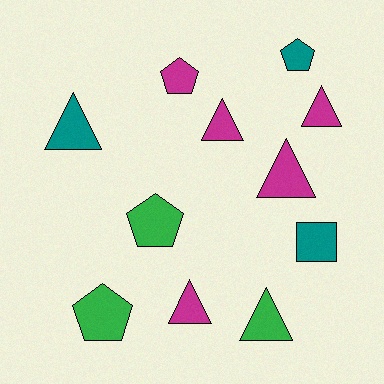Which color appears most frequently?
Magenta, with 5 objects.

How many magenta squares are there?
There are no magenta squares.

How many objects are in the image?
There are 11 objects.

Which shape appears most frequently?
Triangle, with 6 objects.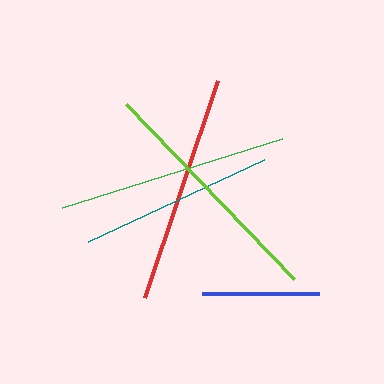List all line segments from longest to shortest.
From longest to shortest: lime, green, red, teal, blue.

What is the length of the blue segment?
The blue segment is approximately 117 pixels long.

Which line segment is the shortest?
The blue line is the shortest at approximately 117 pixels.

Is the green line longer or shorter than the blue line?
The green line is longer than the blue line.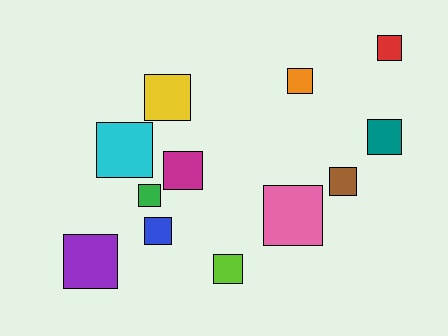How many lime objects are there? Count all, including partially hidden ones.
There is 1 lime object.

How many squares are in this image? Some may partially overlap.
There are 12 squares.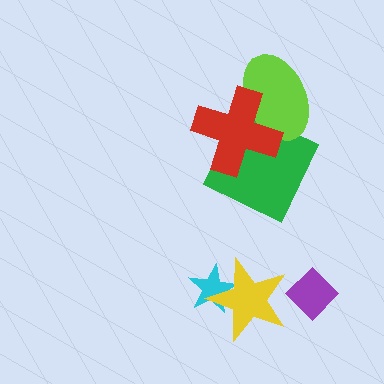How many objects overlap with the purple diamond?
0 objects overlap with the purple diamond.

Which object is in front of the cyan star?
The yellow star is in front of the cyan star.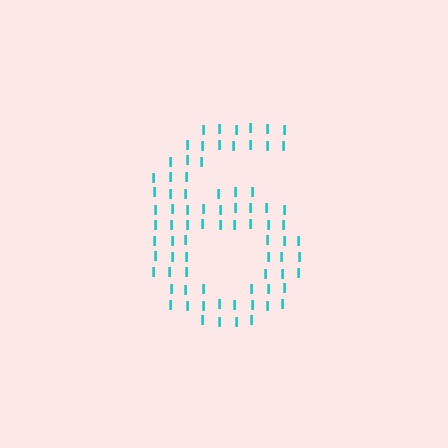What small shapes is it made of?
It is made of small letter I's.